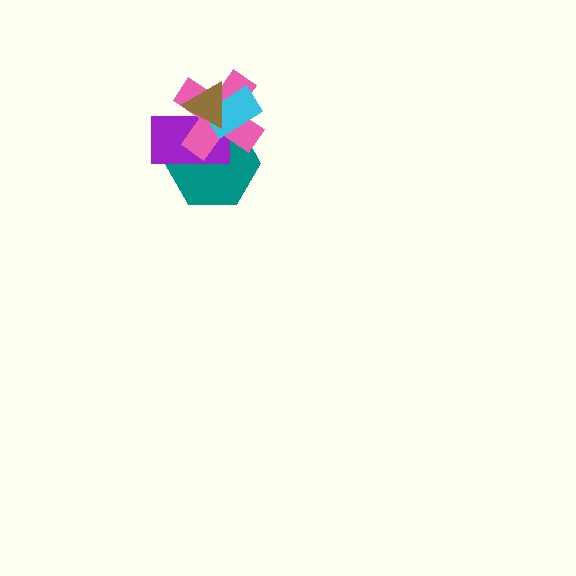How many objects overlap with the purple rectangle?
4 objects overlap with the purple rectangle.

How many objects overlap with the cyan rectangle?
4 objects overlap with the cyan rectangle.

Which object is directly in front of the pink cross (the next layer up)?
The cyan rectangle is directly in front of the pink cross.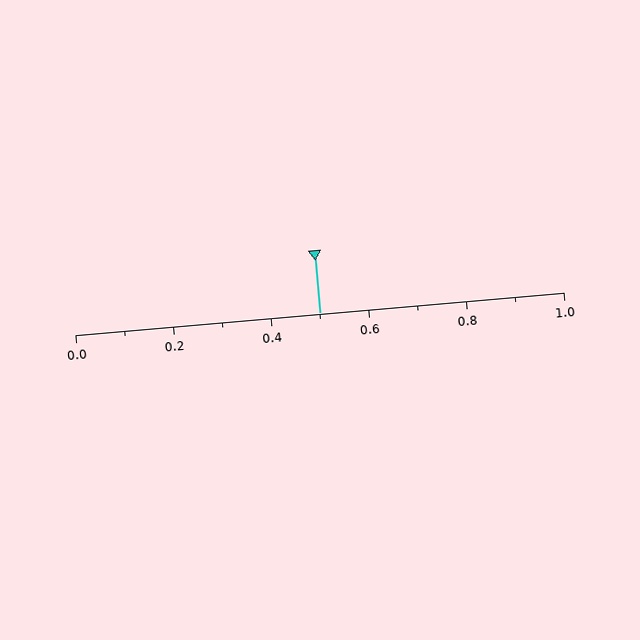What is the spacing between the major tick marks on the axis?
The major ticks are spaced 0.2 apart.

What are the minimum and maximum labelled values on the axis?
The axis runs from 0.0 to 1.0.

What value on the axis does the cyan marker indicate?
The marker indicates approximately 0.5.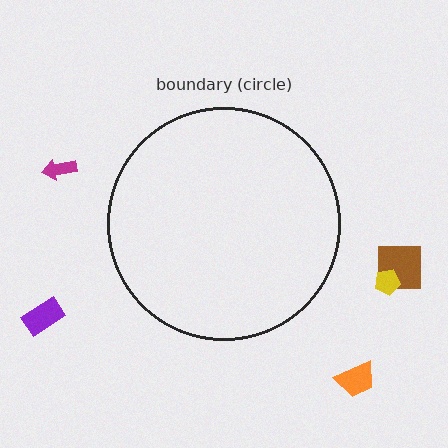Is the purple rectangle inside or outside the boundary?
Outside.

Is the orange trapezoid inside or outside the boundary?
Outside.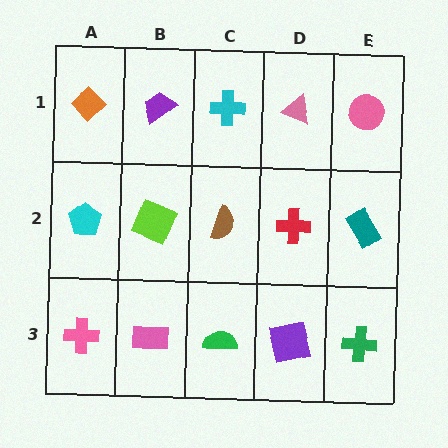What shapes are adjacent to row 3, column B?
A lime square (row 2, column B), a pink cross (row 3, column A), a green semicircle (row 3, column C).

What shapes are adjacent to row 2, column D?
A pink triangle (row 1, column D), a purple square (row 3, column D), a brown semicircle (row 2, column C), a teal rectangle (row 2, column E).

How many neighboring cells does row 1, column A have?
2.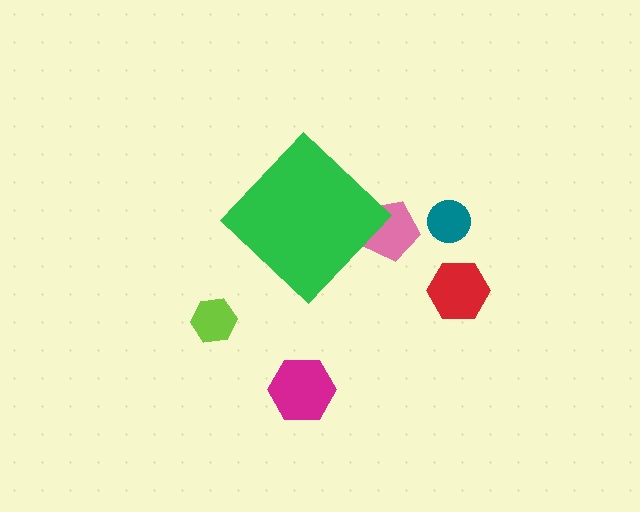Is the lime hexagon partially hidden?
No, the lime hexagon is fully visible.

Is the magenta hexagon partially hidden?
No, the magenta hexagon is fully visible.